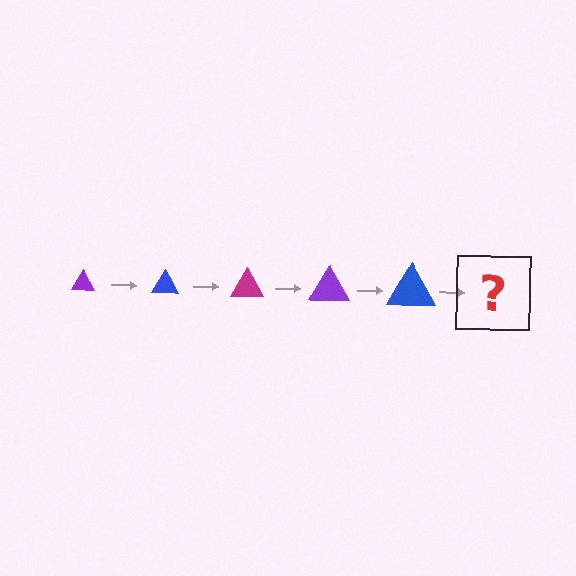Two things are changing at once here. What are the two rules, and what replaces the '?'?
The two rules are that the triangle grows larger each step and the color cycles through purple, blue, and magenta. The '?' should be a magenta triangle, larger than the previous one.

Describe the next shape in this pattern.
It should be a magenta triangle, larger than the previous one.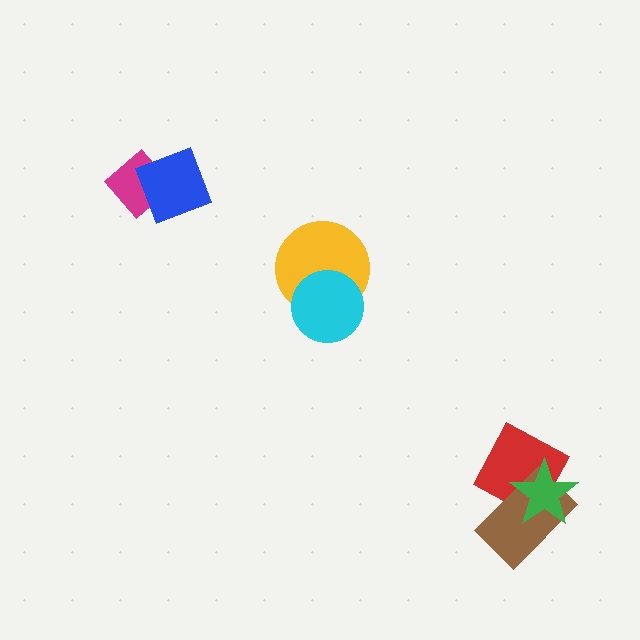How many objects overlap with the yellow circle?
1 object overlaps with the yellow circle.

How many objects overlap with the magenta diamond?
1 object overlaps with the magenta diamond.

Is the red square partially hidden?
Yes, it is partially covered by another shape.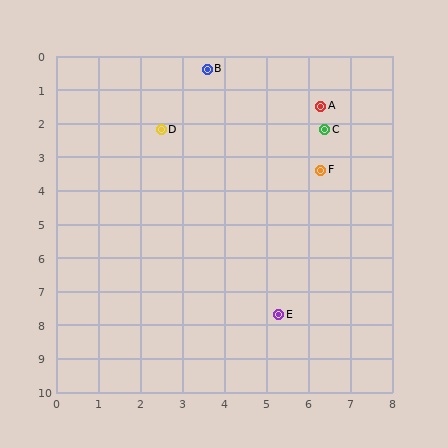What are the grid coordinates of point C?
Point C is at approximately (6.4, 2.2).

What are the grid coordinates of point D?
Point D is at approximately (2.5, 2.2).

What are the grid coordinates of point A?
Point A is at approximately (6.3, 1.5).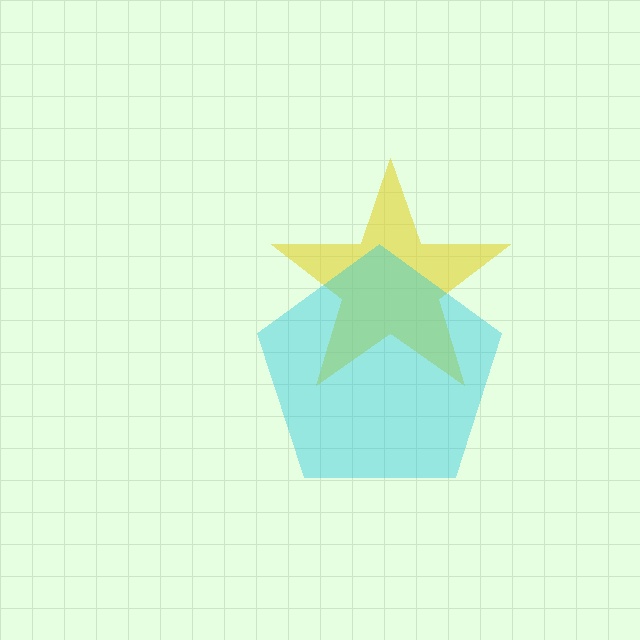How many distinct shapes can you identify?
There are 2 distinct shapes: a yellow star, a cyan pentagon.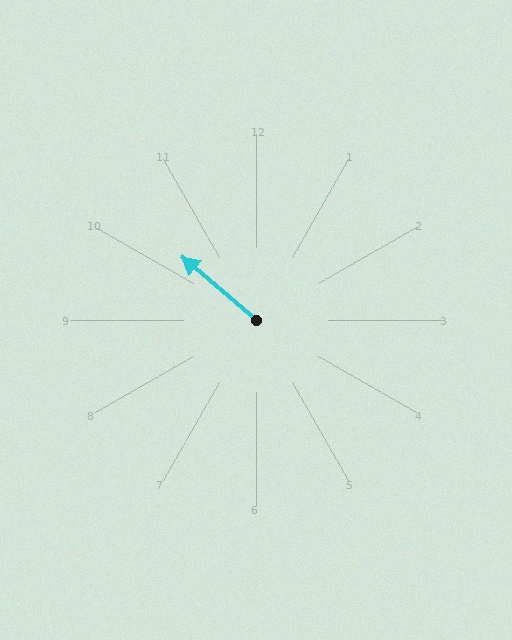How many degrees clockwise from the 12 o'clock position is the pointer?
Approximately 310 degrees.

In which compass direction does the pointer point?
Northwest.